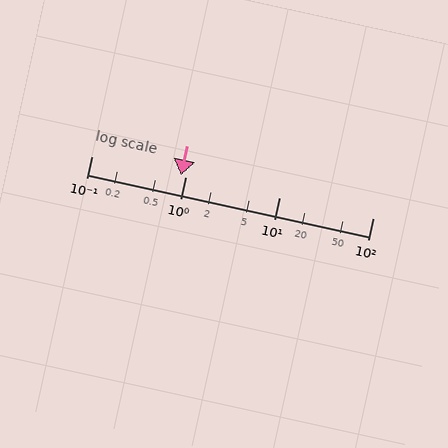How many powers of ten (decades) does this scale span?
The scale spans 3 decades, from 0.1 to 100.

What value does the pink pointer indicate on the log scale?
The pointer indicates approximately 0.89.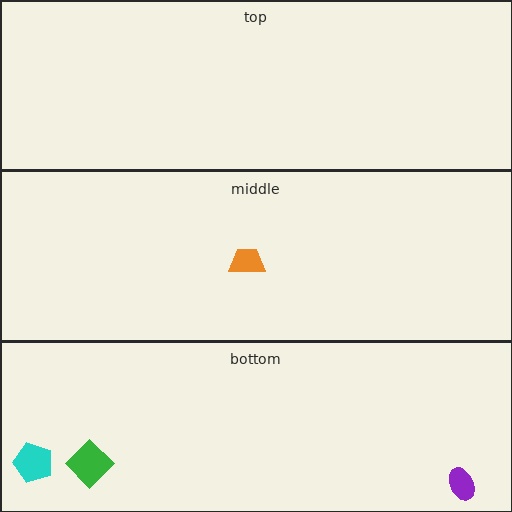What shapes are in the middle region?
The orange trapezoid.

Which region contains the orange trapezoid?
The middle region.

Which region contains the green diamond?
The bottom region.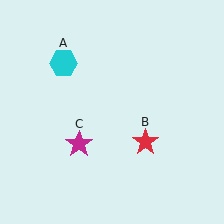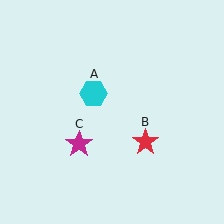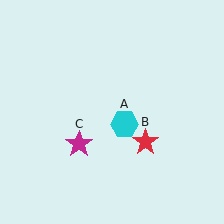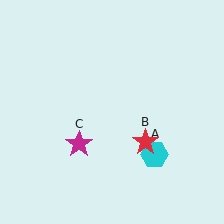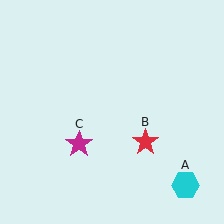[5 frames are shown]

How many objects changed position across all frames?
1 object changed position: cyan hexagon (object A).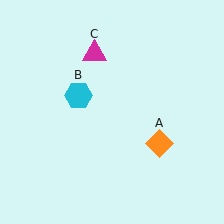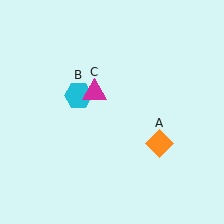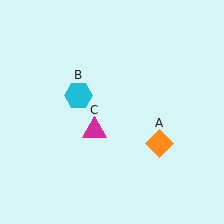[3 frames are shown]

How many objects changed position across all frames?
1 object changed position: magenta triangle (object C).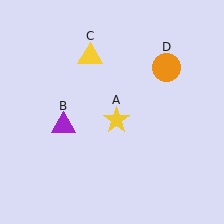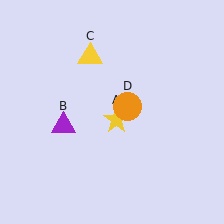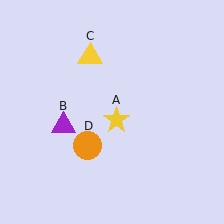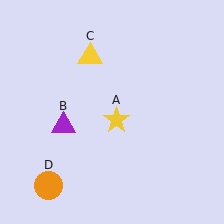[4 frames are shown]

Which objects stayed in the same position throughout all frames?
Yellow star (object A) and purple triangle (object B) and yellow triangle (object C) remained stationary.